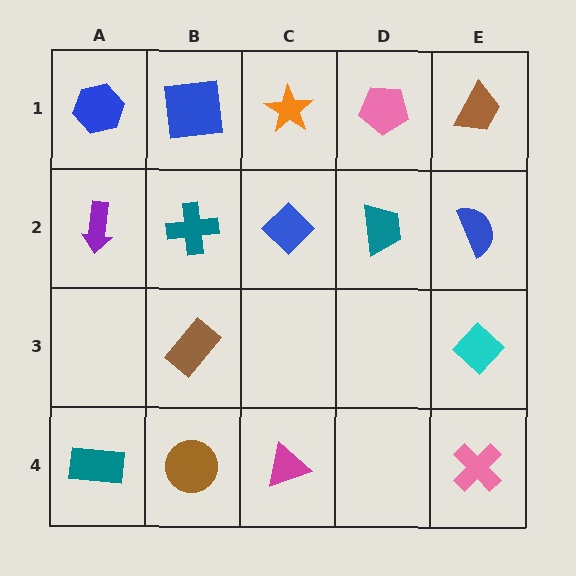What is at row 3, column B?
A brown rectangle.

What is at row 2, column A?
A purple arrow.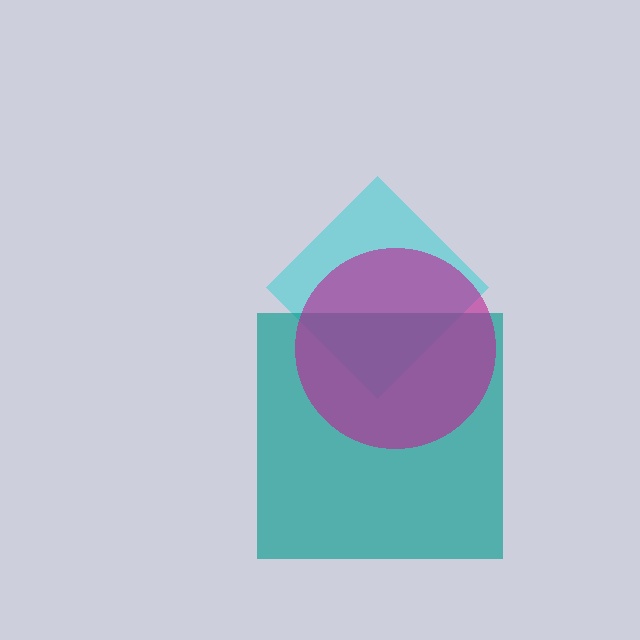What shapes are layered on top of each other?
The layered shapes are: a cyan diamond, a teal square, a magenta circle.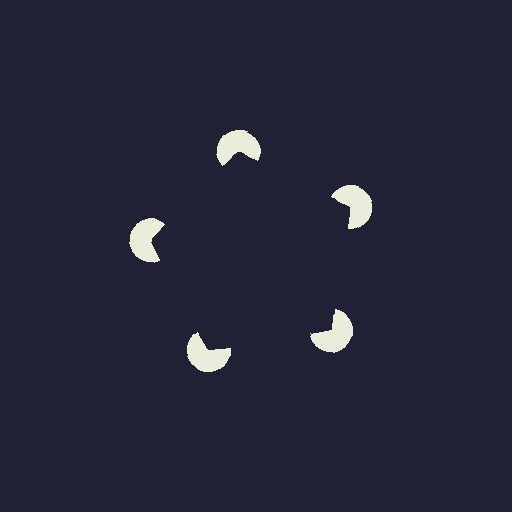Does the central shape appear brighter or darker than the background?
It typically appears slightly darker than the background, even though no actual brightness change is drawn.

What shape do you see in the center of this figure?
An illusory pentagon — its edges are inferred from the aligned wedge cuts in the pac-man discs, not physically drawn.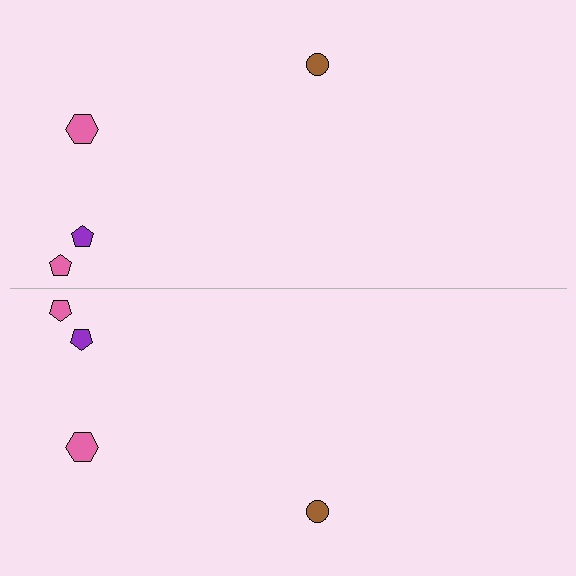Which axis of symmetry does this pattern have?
The pattern has a horizontal axis of symmetry running through the center of the image.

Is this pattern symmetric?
Yes, this pattern has bilateral (reflection) symmetry.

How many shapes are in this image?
There are 8 shapes in this image.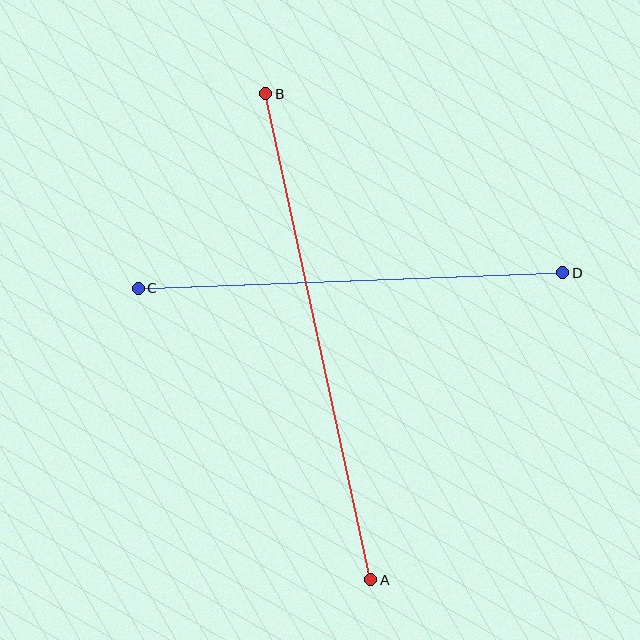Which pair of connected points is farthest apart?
Points A and B are farthest apart.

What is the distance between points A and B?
The distance is approximately 497 pixels.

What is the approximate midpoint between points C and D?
The midpoint is at approximately (351, 281) pixels.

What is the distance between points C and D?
The distance is approximately 425 pixels.